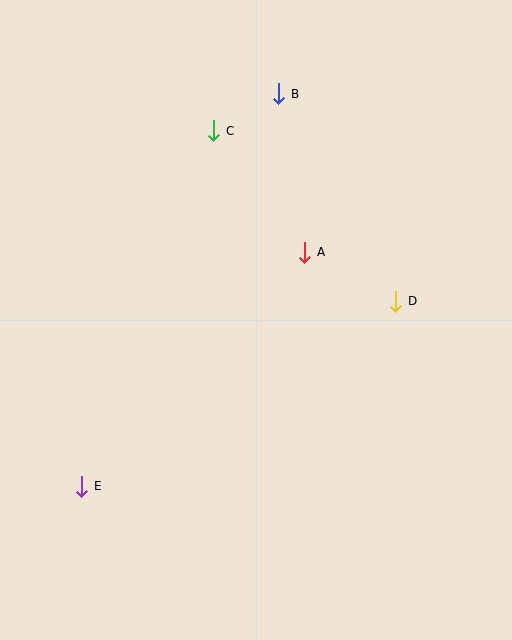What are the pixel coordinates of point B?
Point B is at (279, 94).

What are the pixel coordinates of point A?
Point A is at (305, 252).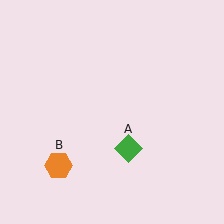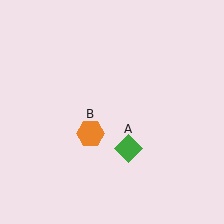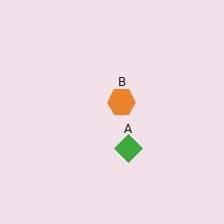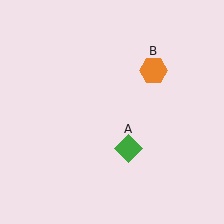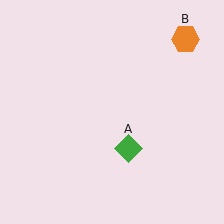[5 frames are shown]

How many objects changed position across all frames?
1 object changed position: orange hexagon (object B).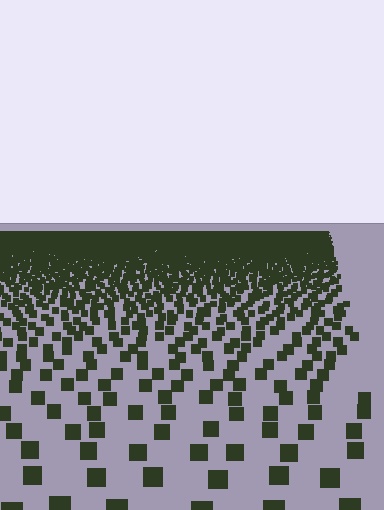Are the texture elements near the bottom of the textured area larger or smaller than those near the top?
Larger. Near the bottom, elements are closer to the viewer and appear at a bigger on-screen size.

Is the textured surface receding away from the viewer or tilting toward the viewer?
The surface is receding away from the viewer. Texture elements get smaller and denser toward the top.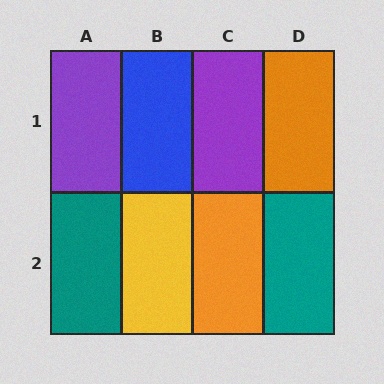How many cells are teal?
2 cells are teal.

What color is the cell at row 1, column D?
Orange.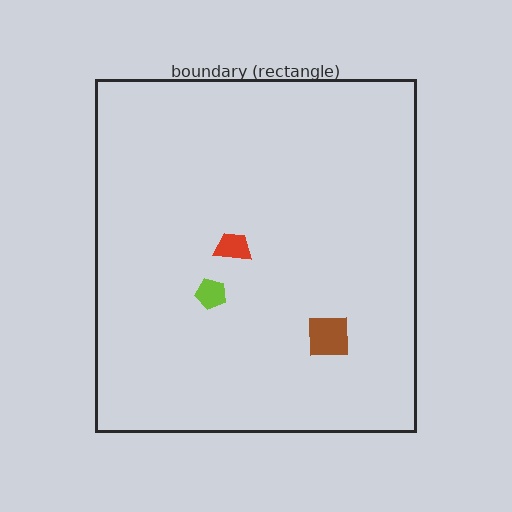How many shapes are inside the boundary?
3 inside, 0 outside.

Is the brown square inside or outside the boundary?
Inside.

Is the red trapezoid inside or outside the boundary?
Inside.